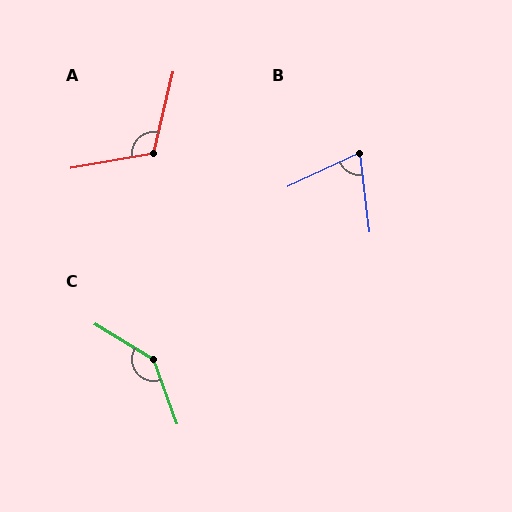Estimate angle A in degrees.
Approximately 114 degrees.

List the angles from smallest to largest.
B (72°), A (114°), C (141°).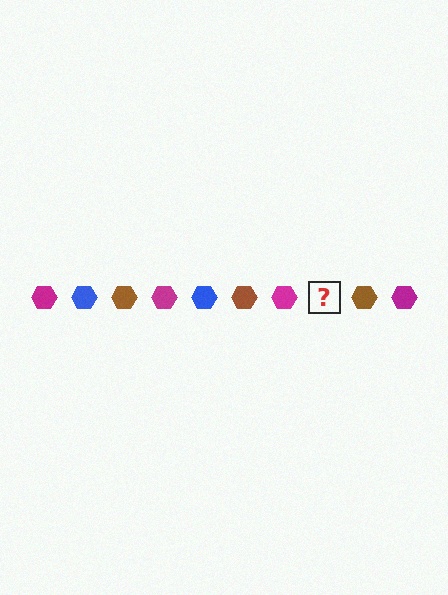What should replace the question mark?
The question mark should be replaced with a blue hexagon.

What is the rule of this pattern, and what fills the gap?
The rule is that the pattern cycles through magenta, blue, brown hexagons. The gap should be filled with a blue hexagon.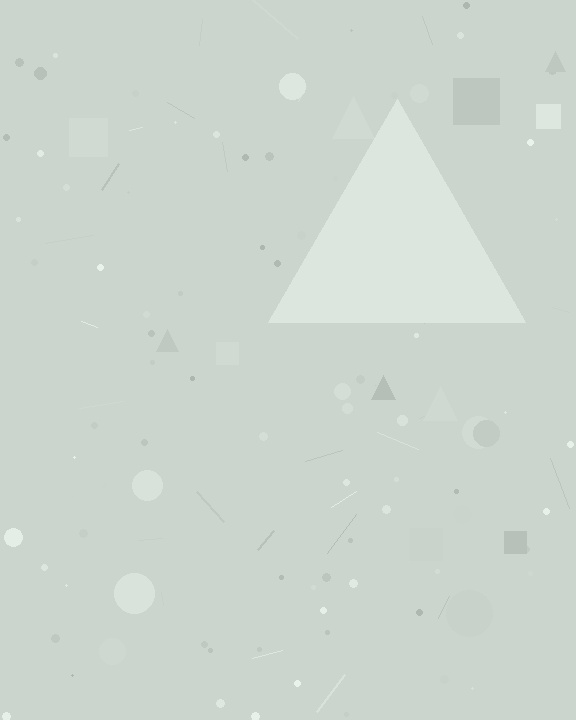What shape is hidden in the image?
A triangle is hidden in the image.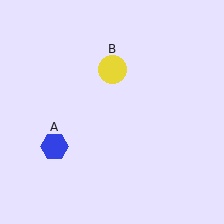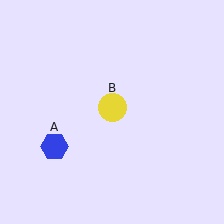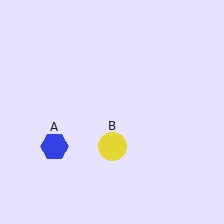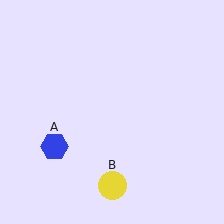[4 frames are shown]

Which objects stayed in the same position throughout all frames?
Blue hexagon (object A) remained stationary.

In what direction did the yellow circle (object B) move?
The yellow circle (object B) moved down.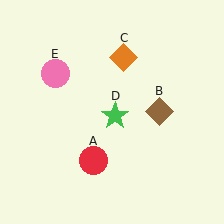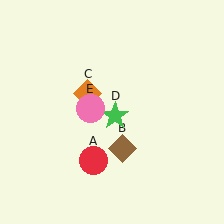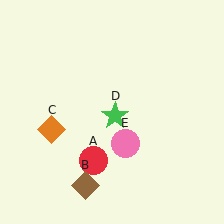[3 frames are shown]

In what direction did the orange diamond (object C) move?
The orange diamond (object C) moved down and to the left.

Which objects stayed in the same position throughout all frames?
Red circle (object A) and green star (object D) remained stationary.